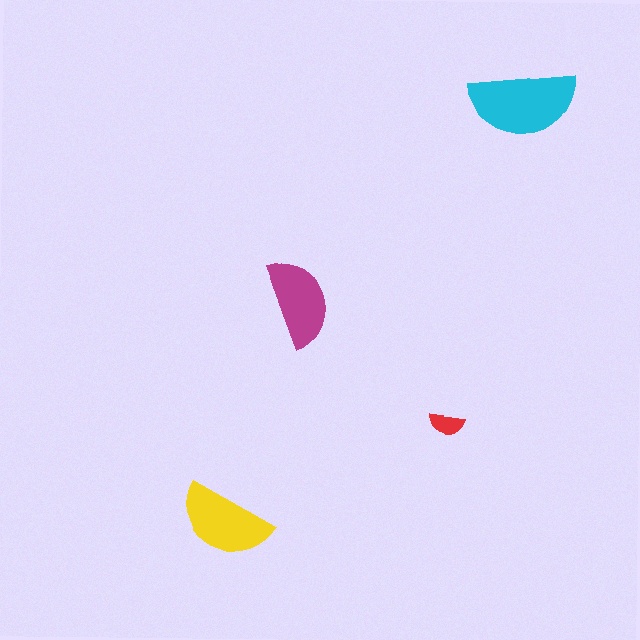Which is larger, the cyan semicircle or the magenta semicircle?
The cyan one.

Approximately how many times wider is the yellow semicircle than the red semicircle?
About 2.5 times wider.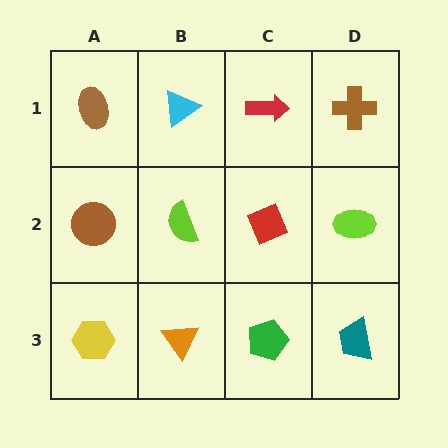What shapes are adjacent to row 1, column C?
A red diamond (row 2, column C), a cyan triangle (row 1, column B), a brown cross (row 1, column D).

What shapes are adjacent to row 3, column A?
A brown circle (row 2, column A), an orange triangle (row 3, column B).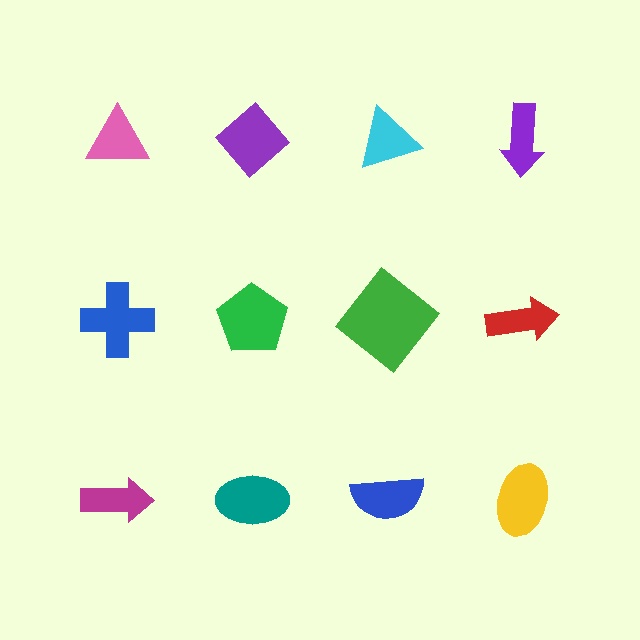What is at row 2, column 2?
A green pentagon.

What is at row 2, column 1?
A blue cross.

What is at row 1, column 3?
A cyan triangle.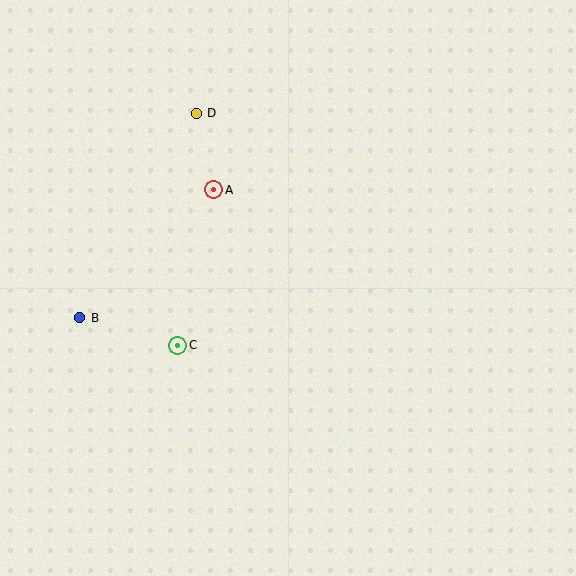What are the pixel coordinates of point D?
Point D is at (196, 113).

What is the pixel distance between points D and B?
The distance between D and B is 235 pixels.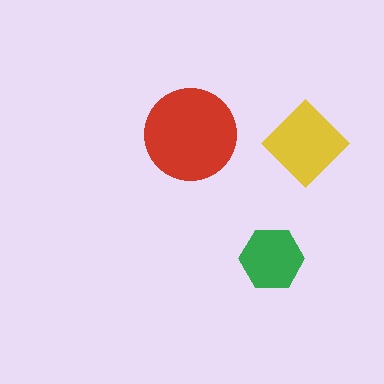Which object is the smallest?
The green hexagon.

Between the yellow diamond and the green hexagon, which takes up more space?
The yellow diamond.